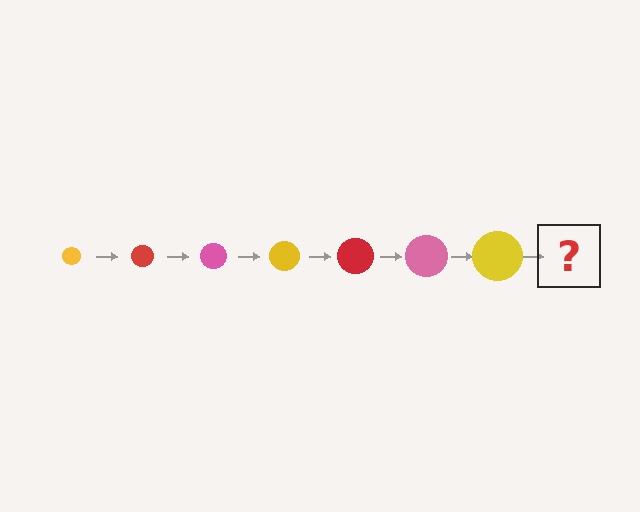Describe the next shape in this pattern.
It should be a red circle, larger than the previous one.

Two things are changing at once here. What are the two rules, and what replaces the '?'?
The two rules are that the circle grows larger each step and the color cycles through yellow, red, and pink. The '?' should be a red circle, larger than the previous one.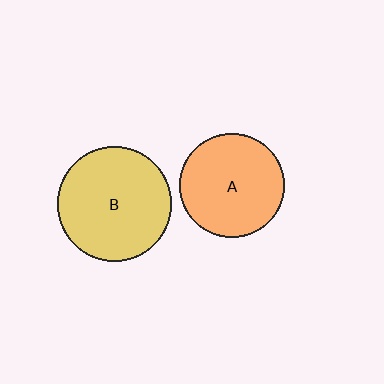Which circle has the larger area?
Circle B (yellow).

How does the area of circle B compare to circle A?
Approximately 1.2 times.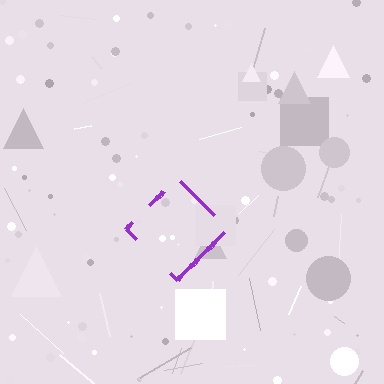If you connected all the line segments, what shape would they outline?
They would outline a diamond.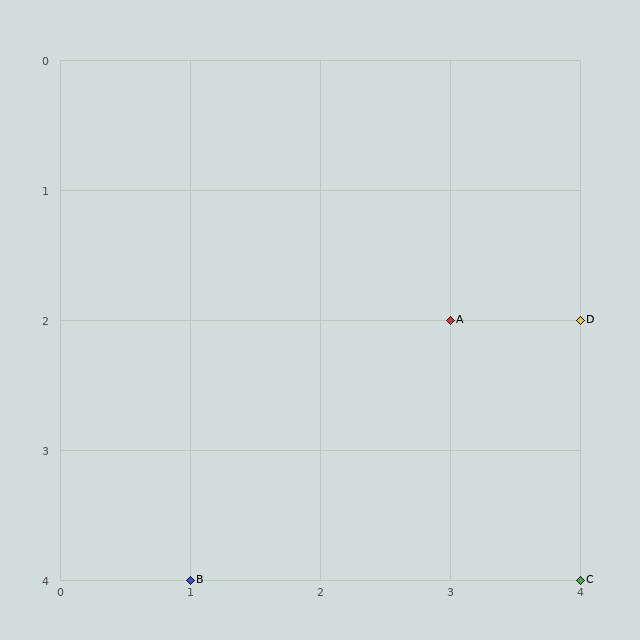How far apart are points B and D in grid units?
Points B and D are 3 columns and 2 rows apart (about 3.6 grid units diagonally).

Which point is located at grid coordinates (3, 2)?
Point A is at (3, 2).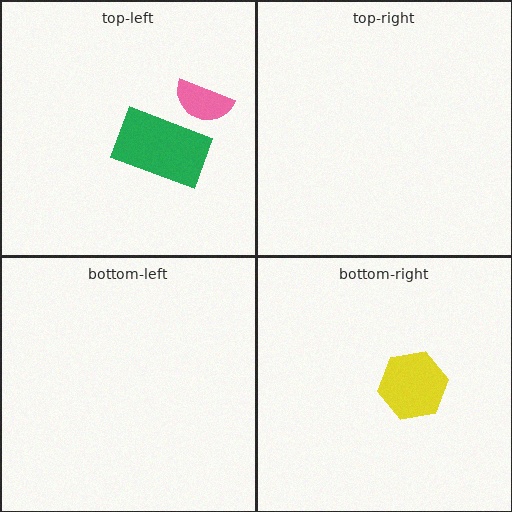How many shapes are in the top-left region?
2.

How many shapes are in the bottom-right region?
1.